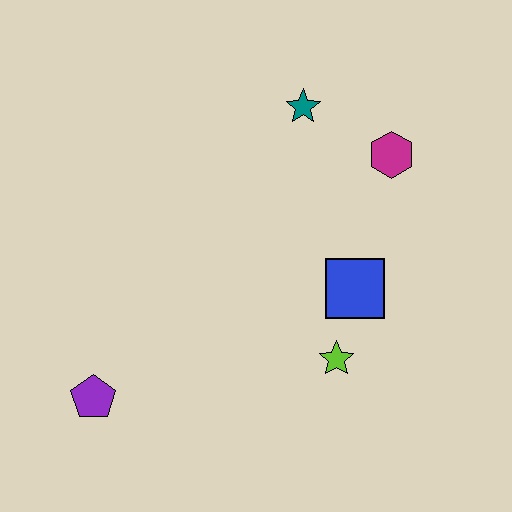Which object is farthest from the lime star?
The teal star is farthest from the lime star.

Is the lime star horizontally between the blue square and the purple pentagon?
Yes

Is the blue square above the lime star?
Yes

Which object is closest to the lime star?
The blue square is closest to the lime star.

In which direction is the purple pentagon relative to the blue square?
The purple pentagon is to the left of the blue square.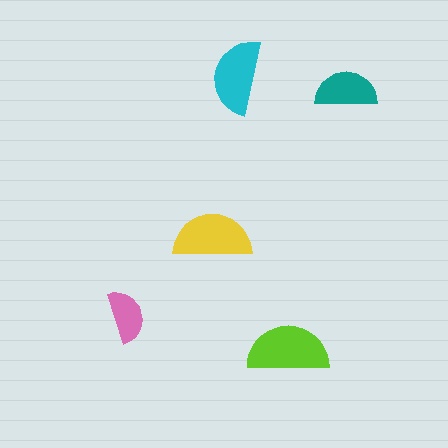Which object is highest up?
The cyan semicircle is topmost.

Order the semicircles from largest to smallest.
the lime one, the yellow one, the cyan one, the teal one, the pink one.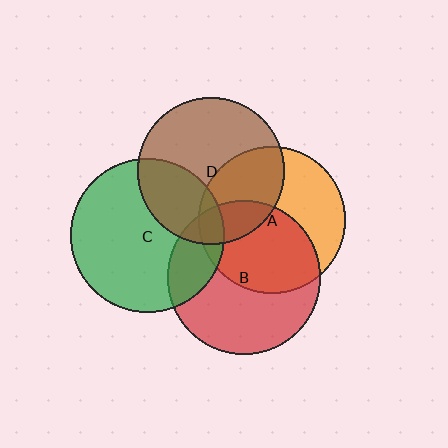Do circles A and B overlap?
Yes.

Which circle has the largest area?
Circle C (green).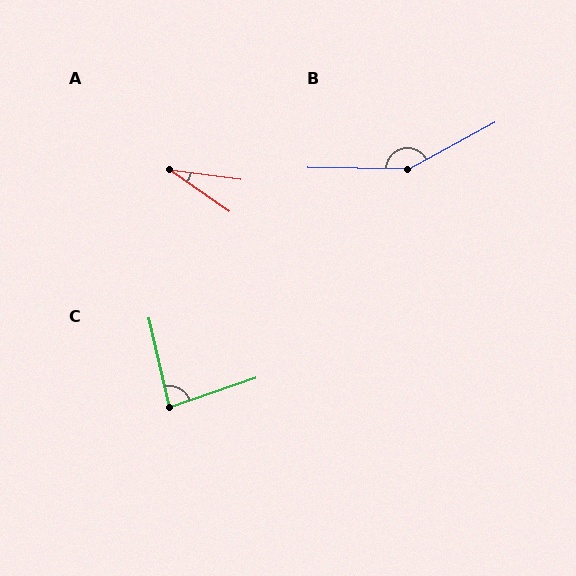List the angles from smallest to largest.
A (27°), C (84°), B (151°).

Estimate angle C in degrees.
Approximately 84 degrees.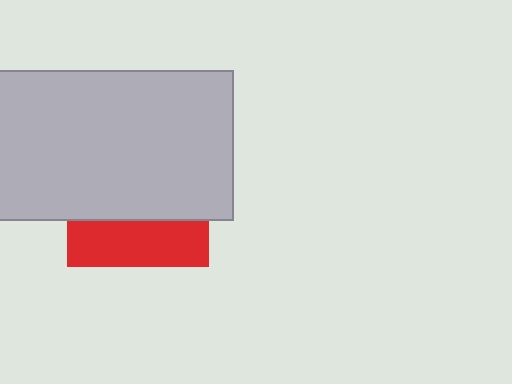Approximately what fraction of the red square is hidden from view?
Roughly 68% of the red square is hidden behind the light gray rectangle.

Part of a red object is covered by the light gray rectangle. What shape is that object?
It is a square.